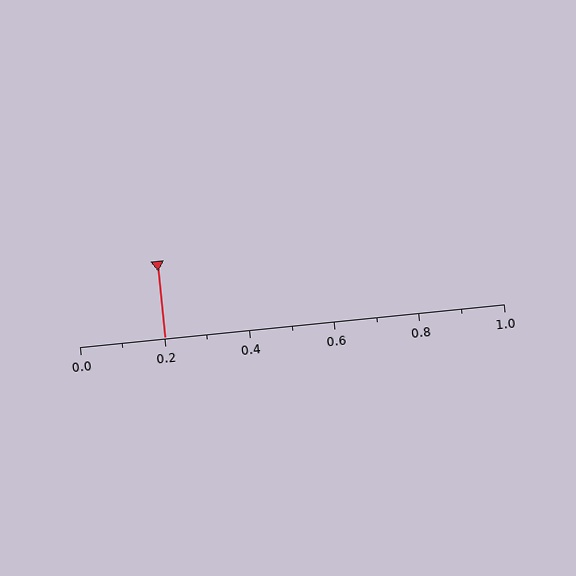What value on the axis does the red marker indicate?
The marker indicates approximately 0.2.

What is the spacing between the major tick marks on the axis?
The major ticks are spaced 0.2 apart.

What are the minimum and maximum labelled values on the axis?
The axis runs from 0.0 to 1.0.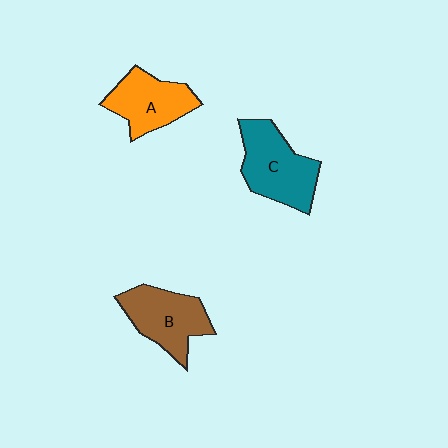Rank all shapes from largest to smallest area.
From largest to smallest: C (teal), B (brown), A (orange).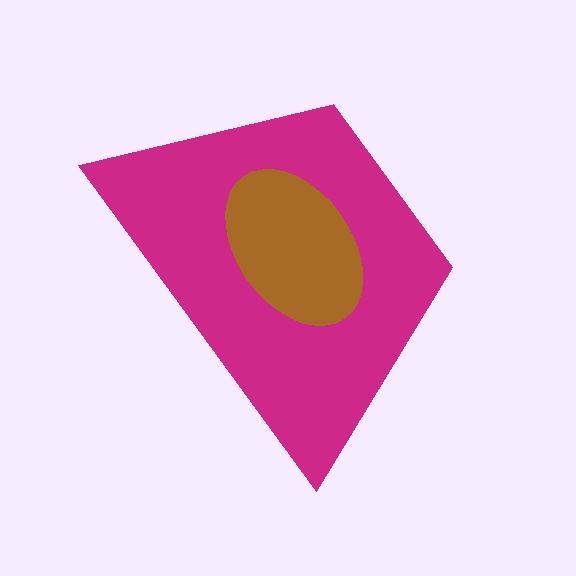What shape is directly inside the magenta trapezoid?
The brown ellipse.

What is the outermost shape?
The magenta trapezoid.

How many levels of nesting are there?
2.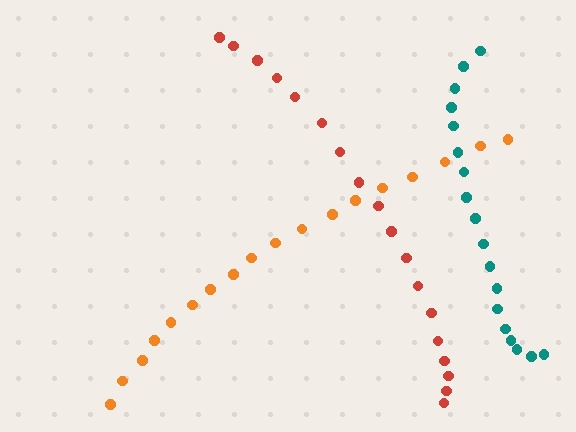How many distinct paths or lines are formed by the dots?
There are 3 distinct paths.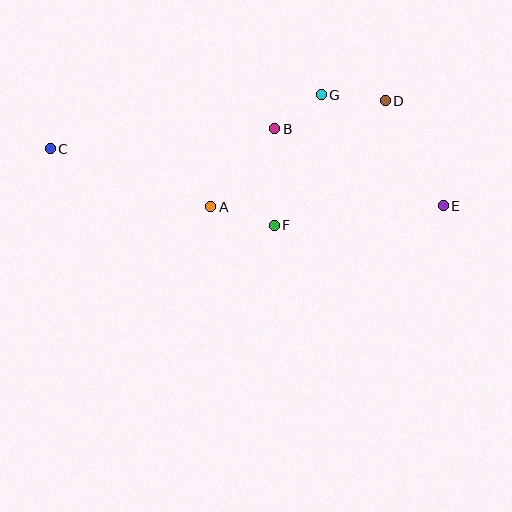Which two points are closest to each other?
Points B and G are closest to each other.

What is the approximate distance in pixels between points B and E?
The distance between B and E is approximately 185 pixels.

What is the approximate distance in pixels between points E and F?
The distance between E and F is approximately 170 pixels.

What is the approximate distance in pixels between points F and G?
The distance between F and G is approximately 139 pixels.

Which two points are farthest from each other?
Points C and E are farthest from each other.